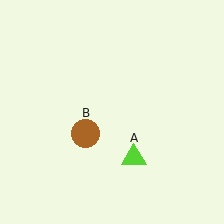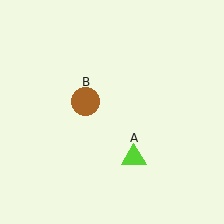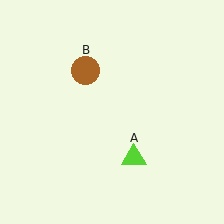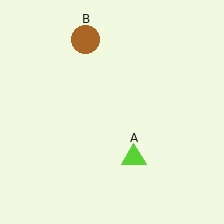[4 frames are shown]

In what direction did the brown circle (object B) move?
The brown circle (object B) moved up.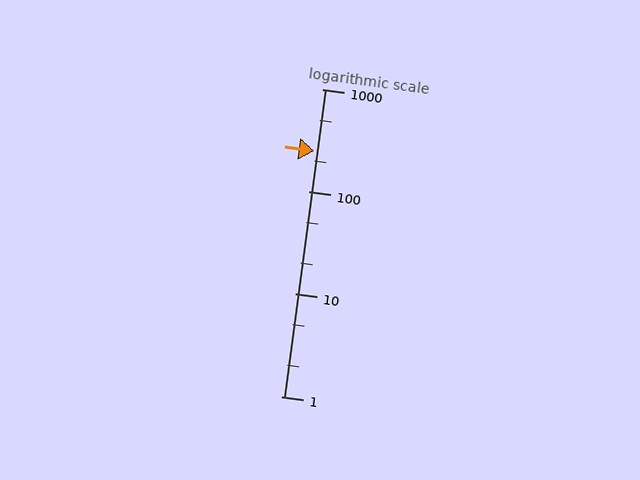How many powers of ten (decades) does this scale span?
The scale spans 3 decades, from 1 to 1000.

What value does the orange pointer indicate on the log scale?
The pointer indicates approximately 250.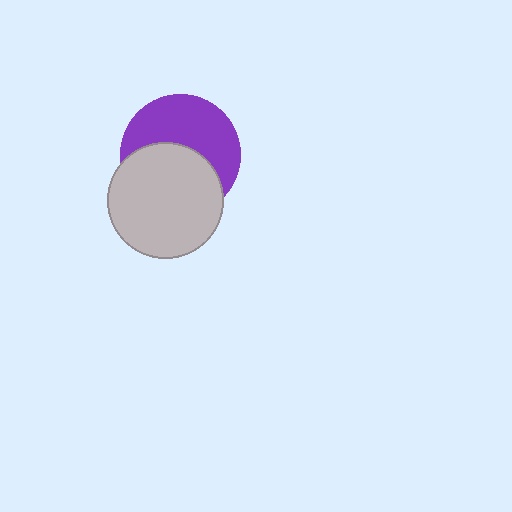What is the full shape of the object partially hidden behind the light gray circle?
The partially hidden object is a purple circle.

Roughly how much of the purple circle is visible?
About half of it is visible (roughly 52%).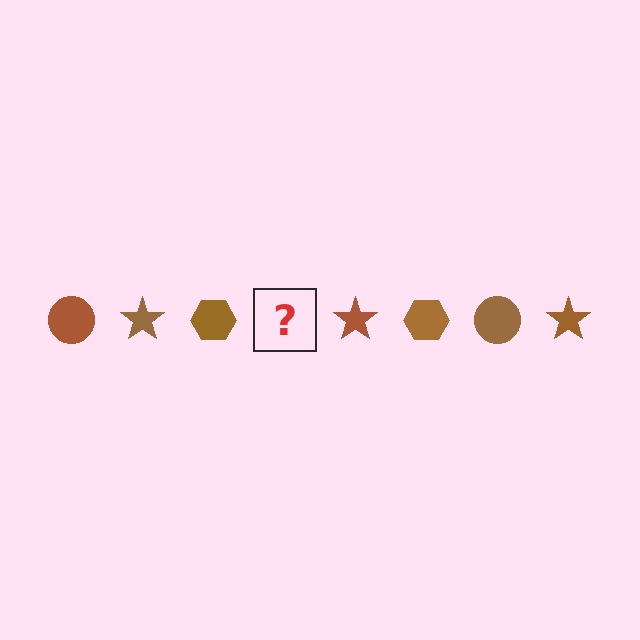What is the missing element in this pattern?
The missing element is a brown circle.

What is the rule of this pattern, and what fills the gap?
The rule is that the pattern cycles through circle, star, hexagon shapes in brown. The gap should be filled with a brown circle.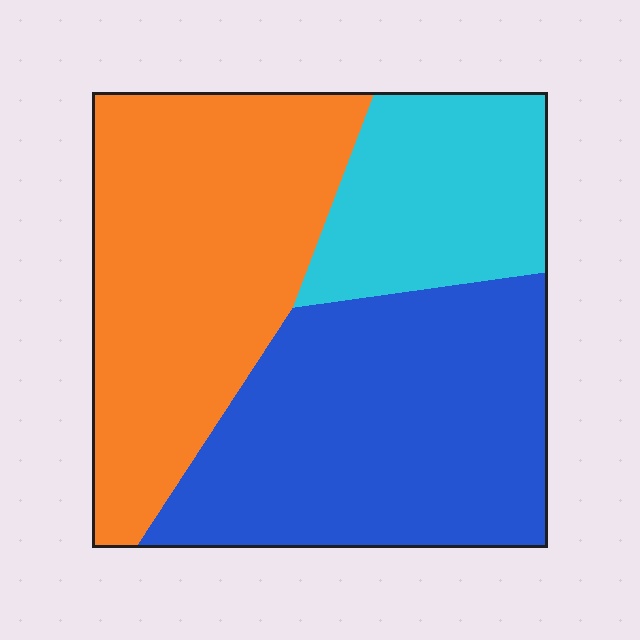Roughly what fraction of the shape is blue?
Blue takes up about two fifths (2/5) of the shape.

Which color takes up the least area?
Cyan, at roughly 20%.